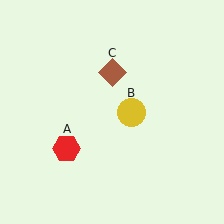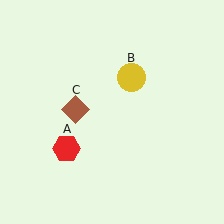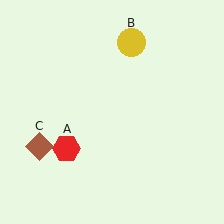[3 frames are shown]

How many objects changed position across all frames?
2 objects changed position: yellow circle (object B), brown diamond (object C).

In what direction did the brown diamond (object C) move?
The brown diamond (object C) moved down and to the left.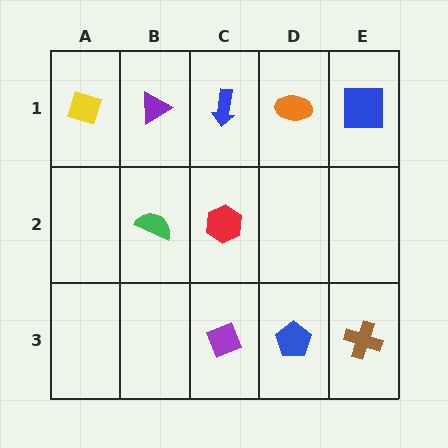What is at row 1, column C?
A blue arrow.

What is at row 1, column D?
An orange ellipse.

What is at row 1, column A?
A yellow diamond.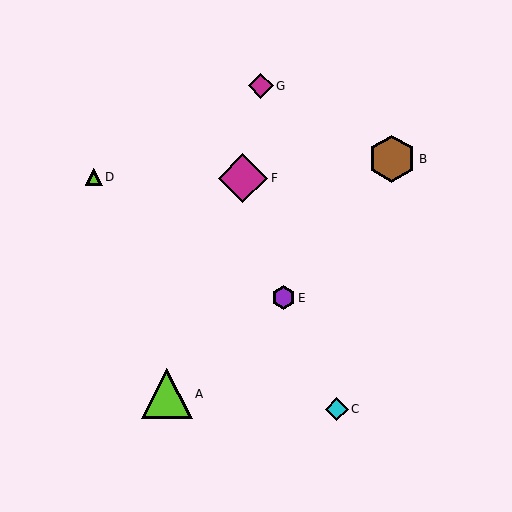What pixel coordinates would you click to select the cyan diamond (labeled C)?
Click at (337, 409) to select the cyan diamond C.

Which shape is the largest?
The lime triangle (labeled A) is the largest.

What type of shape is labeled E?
Shape E is a purple hexagon.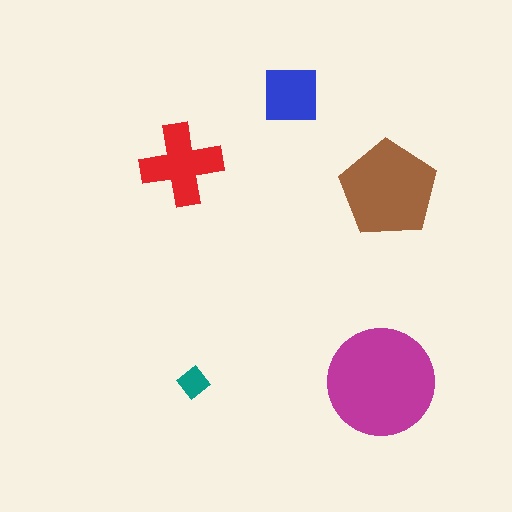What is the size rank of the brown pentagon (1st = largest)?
2nd.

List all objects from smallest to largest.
The teal diamond, the blue square, the red cross, the brown pentagon, the magenta circle.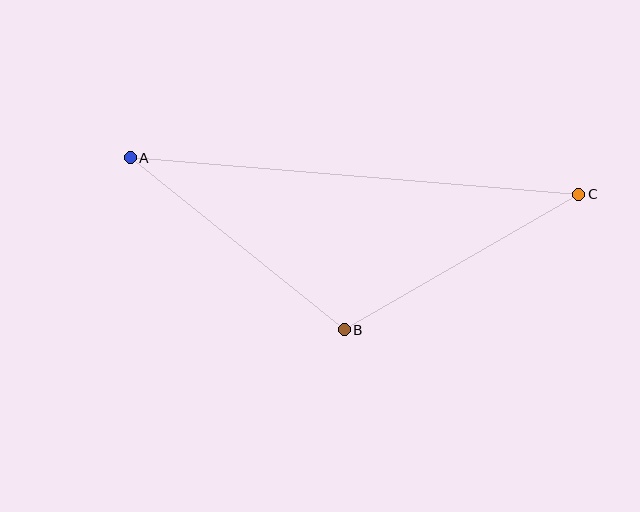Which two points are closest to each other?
Points B and C are closest to each other.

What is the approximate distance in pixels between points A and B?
The distance between A and B is approximately 274 pixels.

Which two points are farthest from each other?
Points A and C are farthest from each other.